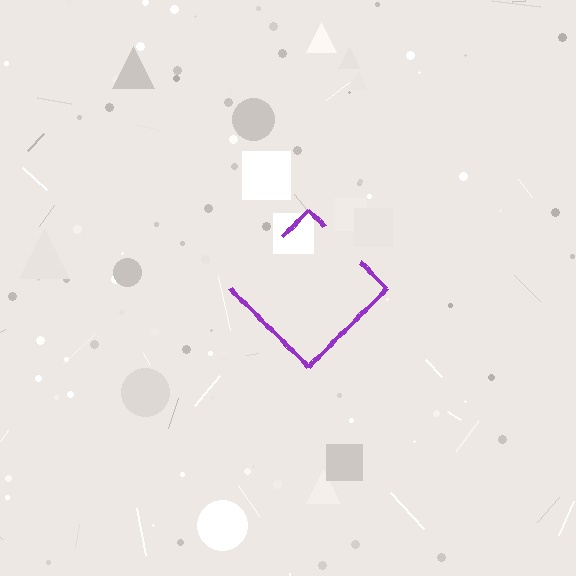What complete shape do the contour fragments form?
The contour fragments form a diamond.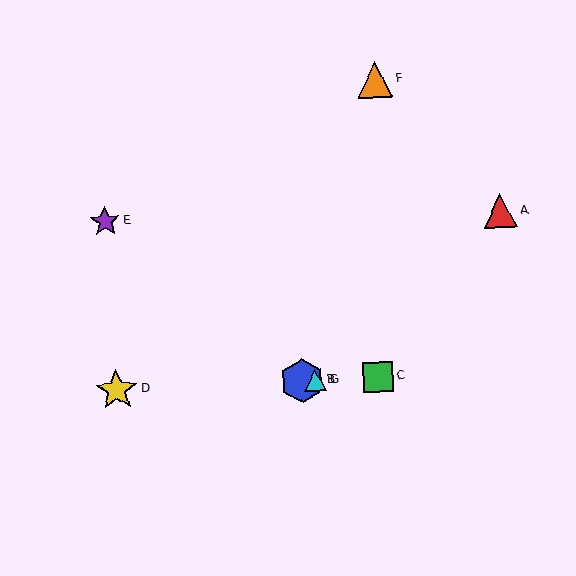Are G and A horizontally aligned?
No, G is at y≈380 and A is at y≈211.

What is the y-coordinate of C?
Object C is at y≈377.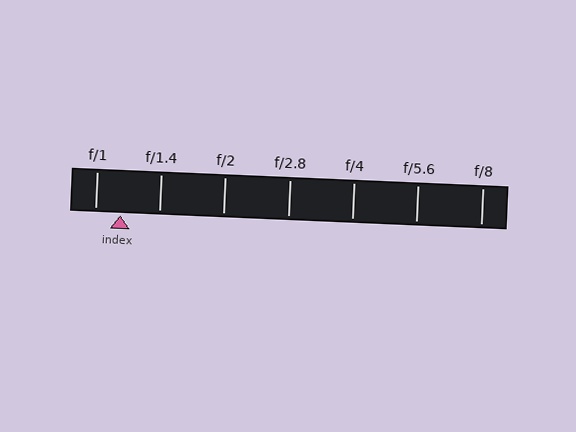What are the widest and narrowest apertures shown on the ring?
The widest aperture shown is f/1 and the narrowest is f/8.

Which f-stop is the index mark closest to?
The index mark is closest to f/1.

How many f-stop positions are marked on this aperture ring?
There are 7 f-stop positions marked.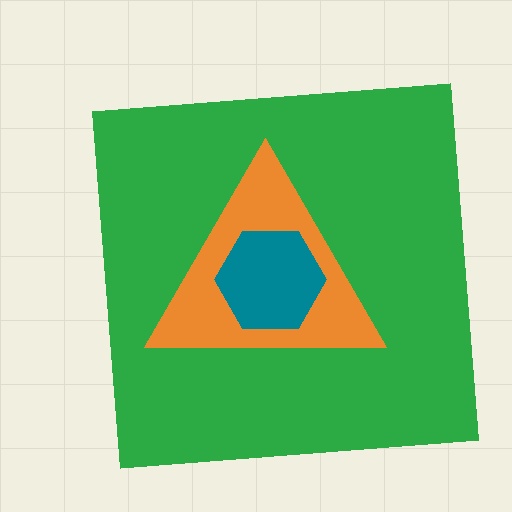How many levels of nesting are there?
3.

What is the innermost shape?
The teal hexagon.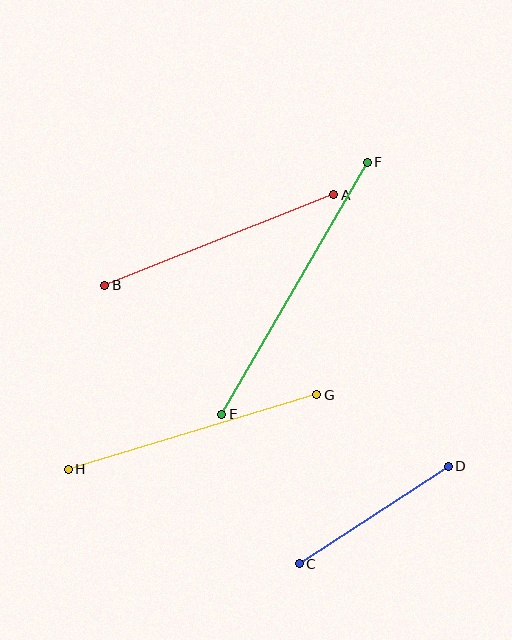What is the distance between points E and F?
The distance is approximately 291 pixels.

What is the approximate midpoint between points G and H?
The midpoint is at approximately (193, 432) pixels.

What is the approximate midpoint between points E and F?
The midpoint is at approximately (294, 288) pixels.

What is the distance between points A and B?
The distance is approximately 246 pixels.